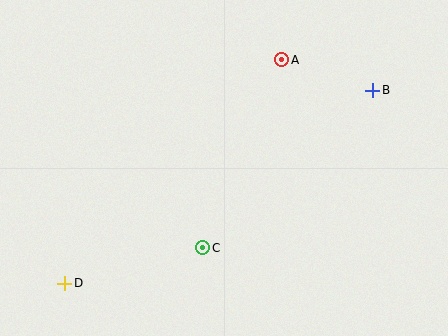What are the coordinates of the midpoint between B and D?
The midpoint between B and D is at (219, 187).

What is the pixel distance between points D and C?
The distance between D and C is 142 pixels.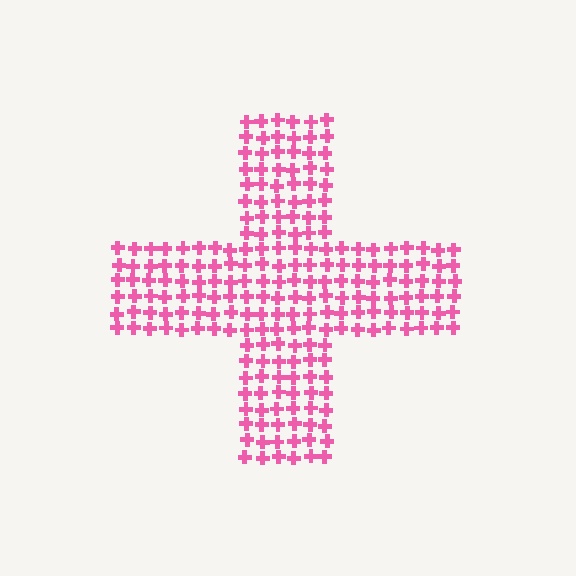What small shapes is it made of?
It is made of small crosses.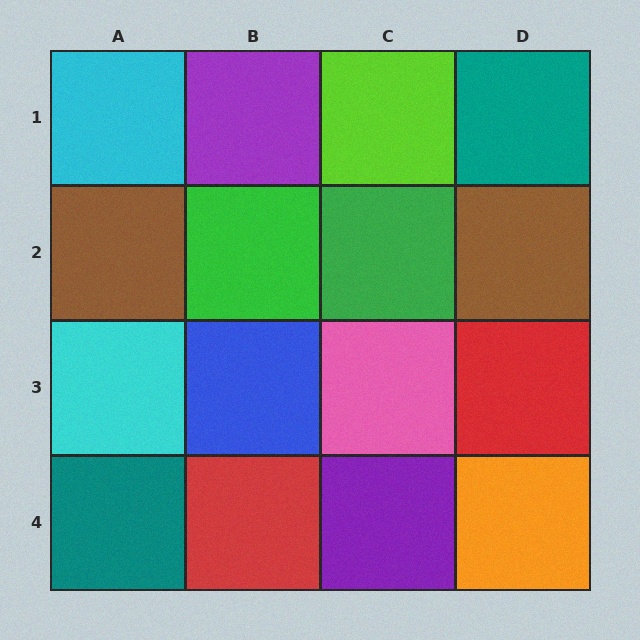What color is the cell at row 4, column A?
Teal.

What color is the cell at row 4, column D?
Orange.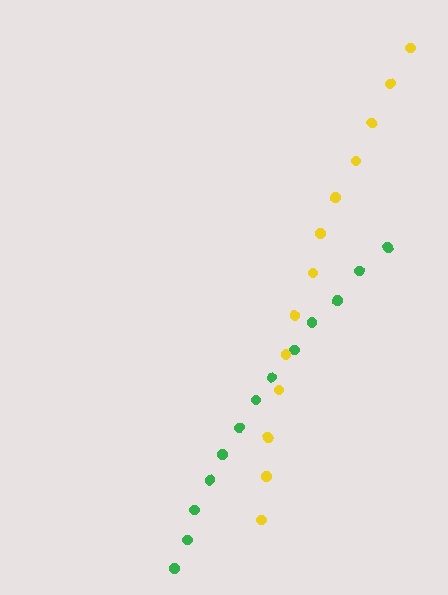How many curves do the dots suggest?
There are 2 distinct paths.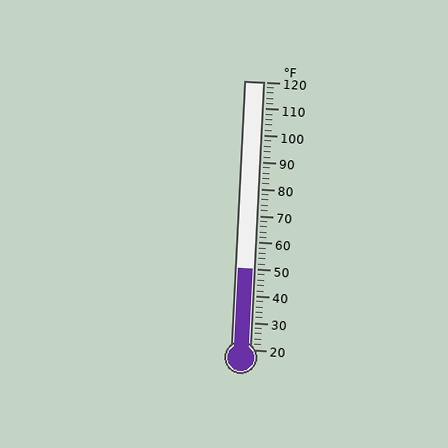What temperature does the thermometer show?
The thermometer shows approximately 50°F.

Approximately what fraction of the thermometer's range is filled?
The thermometer is filled to approximately 30% of its range.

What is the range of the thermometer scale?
The thermometer scale ranges from 20°F to 120°F.